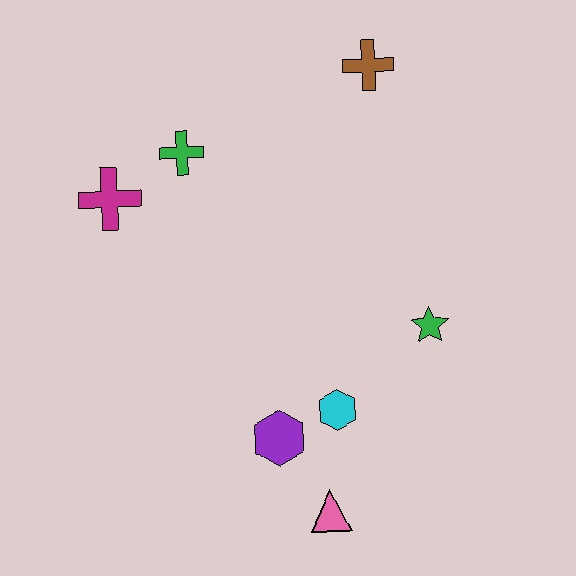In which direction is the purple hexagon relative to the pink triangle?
The purple hexagon is above the pink triangle.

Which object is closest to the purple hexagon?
The cyan hexagon is closest to the purple hexagon.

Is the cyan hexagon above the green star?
No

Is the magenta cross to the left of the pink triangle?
Yes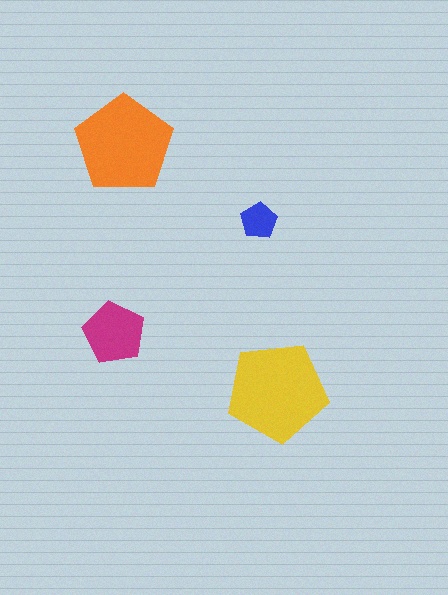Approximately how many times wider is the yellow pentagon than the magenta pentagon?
About 1.5 times wider.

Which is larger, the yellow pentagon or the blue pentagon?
The yellow one.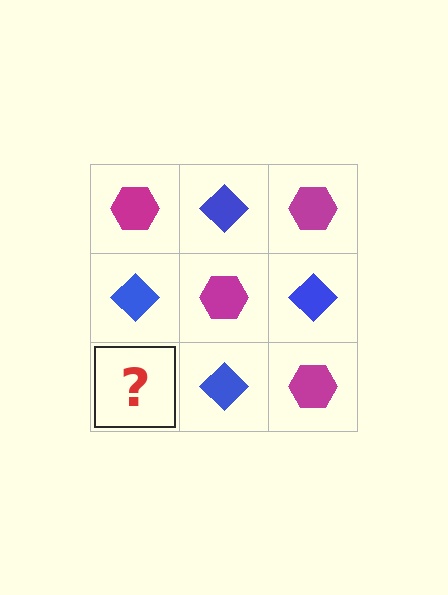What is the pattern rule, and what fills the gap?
The rule is that it alternates magenta hexagon and blue diamond in a checkerboard pattern. The gap should be filled with a magenta hexagon.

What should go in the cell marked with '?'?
The missing cell should contain a magenta hexagon.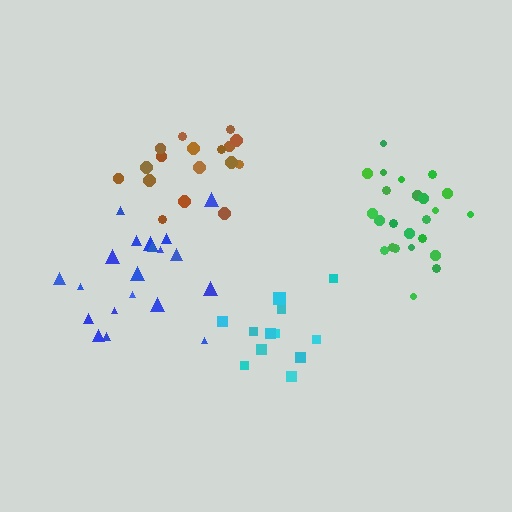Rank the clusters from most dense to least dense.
green, brown, blue, cyan.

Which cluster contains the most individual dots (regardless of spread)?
Green (24).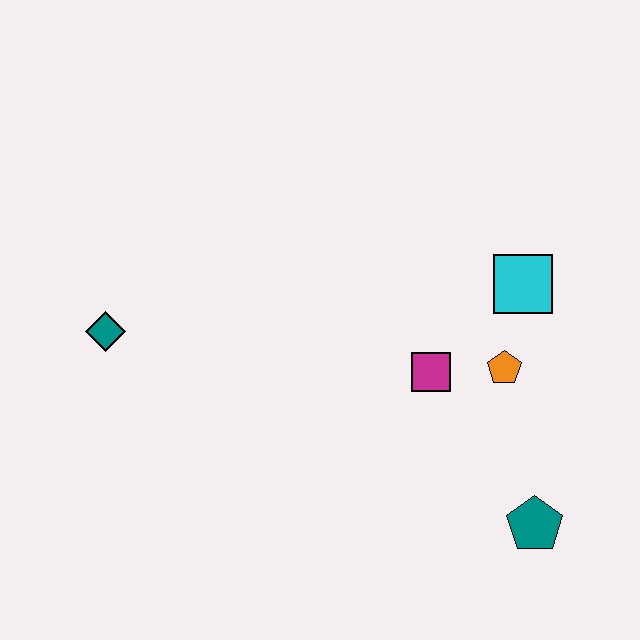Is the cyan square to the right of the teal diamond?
Yes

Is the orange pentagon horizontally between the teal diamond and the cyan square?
Yes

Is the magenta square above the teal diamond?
No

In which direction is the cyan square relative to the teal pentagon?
The cyan square is above the teal pentagon.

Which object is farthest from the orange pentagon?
The teal diamond is farthest from the orange pentagon.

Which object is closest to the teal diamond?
The magenta square is closest to the teal diamond.